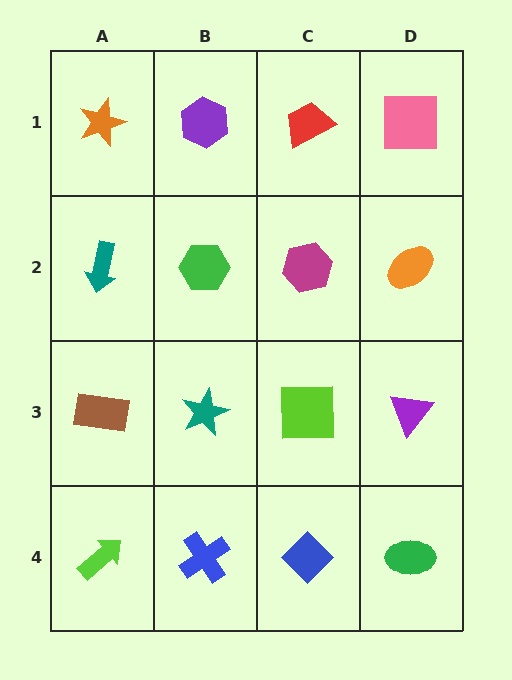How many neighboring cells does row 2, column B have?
4.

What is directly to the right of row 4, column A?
A blue cross.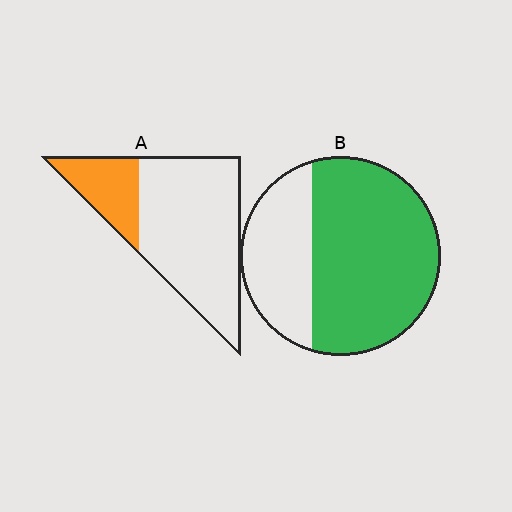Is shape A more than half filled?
No.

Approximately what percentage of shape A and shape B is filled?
A is approximately 25% and B is approximately 70%.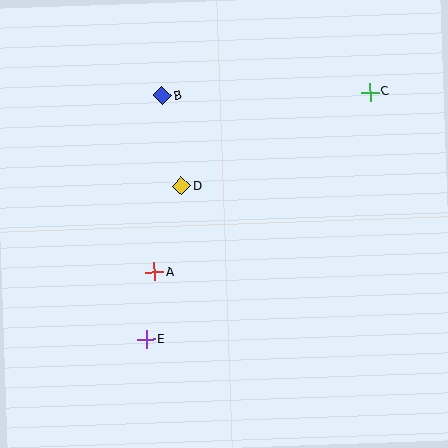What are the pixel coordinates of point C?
Point C is at (370, 92).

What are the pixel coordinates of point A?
Point A is at (155, 272).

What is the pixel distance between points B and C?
The distance between B and C is 208 pixels.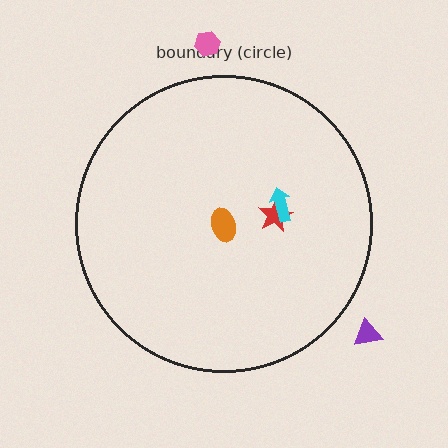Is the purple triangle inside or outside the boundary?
Outside.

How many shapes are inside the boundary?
3 inside, 2 outside.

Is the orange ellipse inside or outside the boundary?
Inside.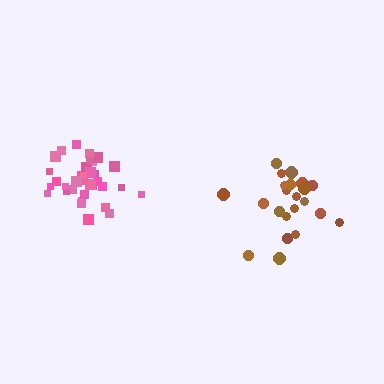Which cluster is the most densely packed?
Pink.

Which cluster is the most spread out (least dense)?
Brown.